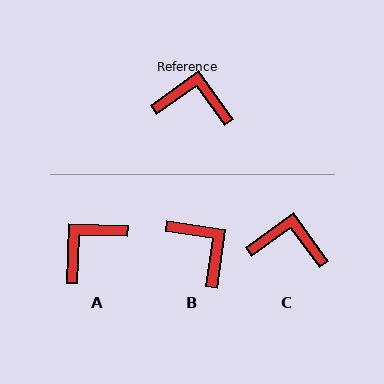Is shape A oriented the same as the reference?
No, it is off by about 53 degrees.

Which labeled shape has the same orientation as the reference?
C.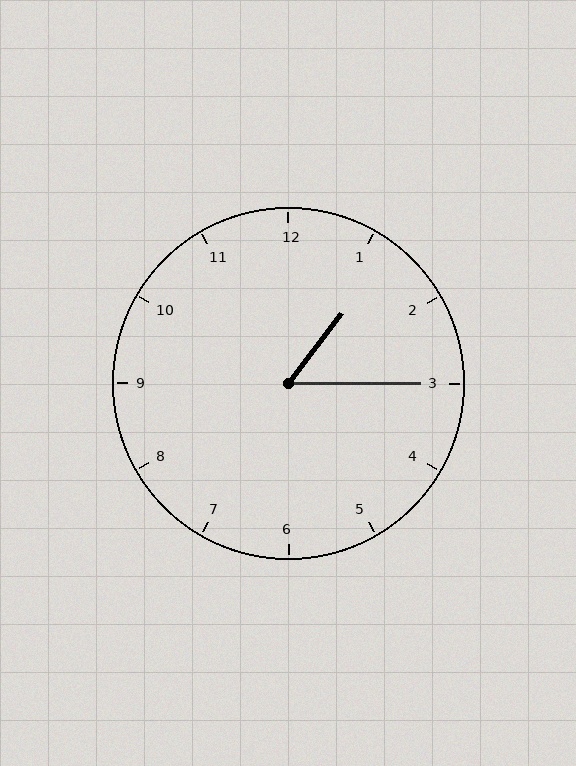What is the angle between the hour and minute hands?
Approximately 52 degrees.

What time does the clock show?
1:15.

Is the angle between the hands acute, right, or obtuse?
It is acute.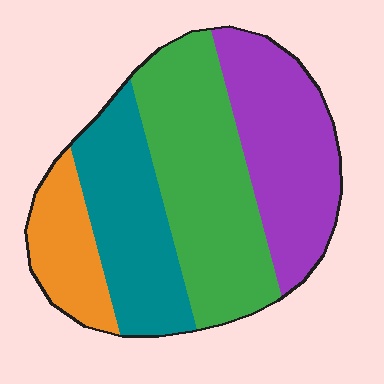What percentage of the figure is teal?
Teal takes up about one quarter (1/4) of the figure.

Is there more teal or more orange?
Teal.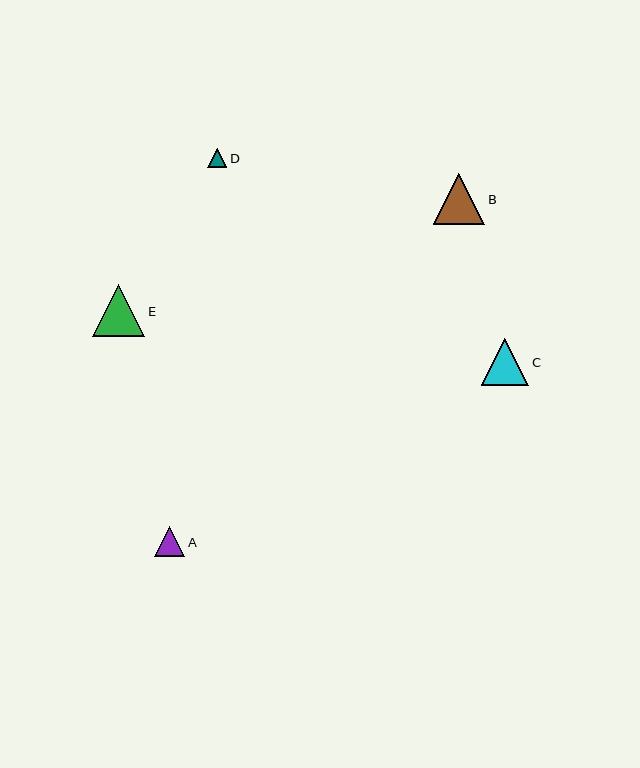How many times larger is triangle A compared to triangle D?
Triangle A is approximately 1.5 times the size of triangle D.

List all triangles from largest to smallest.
From largest to smallest: E, B, C, A, D.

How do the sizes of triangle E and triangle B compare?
Triangle E and triangle B are approximately the same size.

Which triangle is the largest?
Triangle E is the largest with a size of approximately 52 pixels.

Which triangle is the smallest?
Triangle D is the smallest with a size of approximately 19 pixels.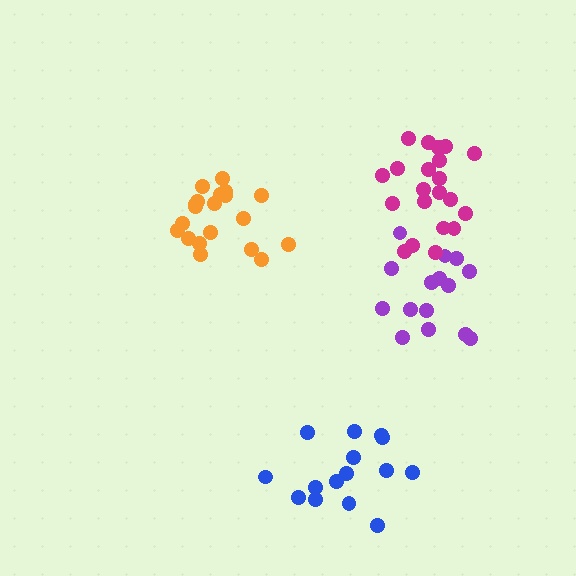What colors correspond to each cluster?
The clusters are colored: purple, orange, magenta, blue.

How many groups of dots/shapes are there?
There are 4 groups.